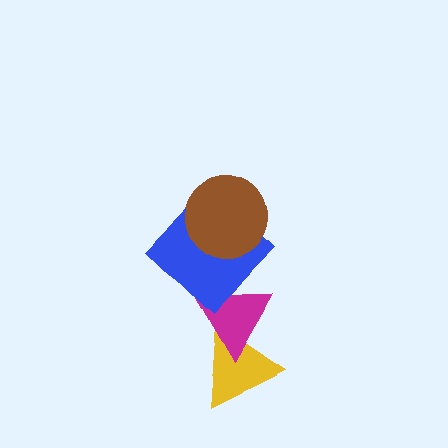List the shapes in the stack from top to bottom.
From top to bottom: the brown circle, the blue diamond, the magenta triangle, the yellow triangle.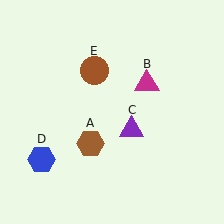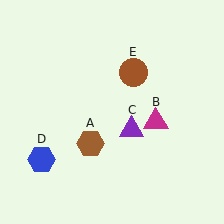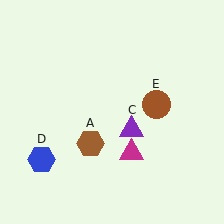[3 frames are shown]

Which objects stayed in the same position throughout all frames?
Brown hexagon (object A) and purple triangle (object C) and blue hexagon (object D) remained stationary.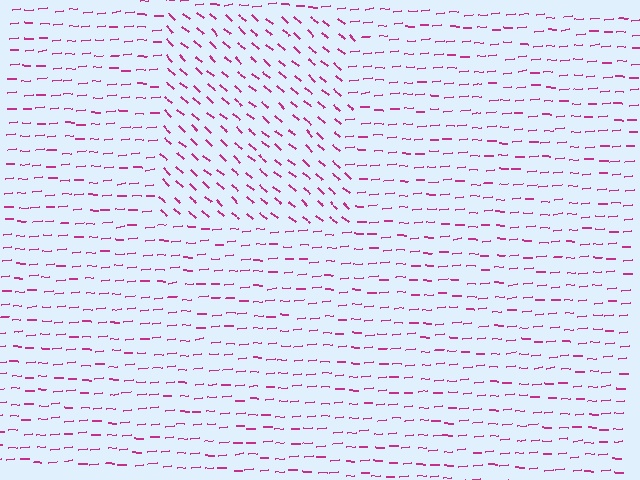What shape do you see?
I see a rectangle.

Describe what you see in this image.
The image is filled with small magenta line segments. A rectangle region in the image has lines oriented differently from the surrounding lines, creating a visible texture boundary.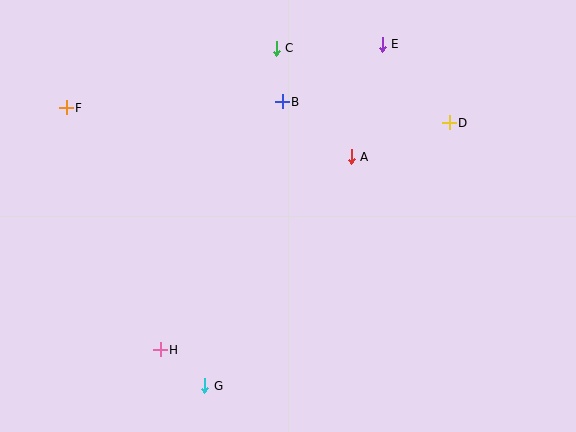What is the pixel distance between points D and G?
The distance between D and G is 359 pixels.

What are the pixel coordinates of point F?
Point F is at (66, 108).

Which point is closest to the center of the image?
Point A at (351, 157) is closest to the center.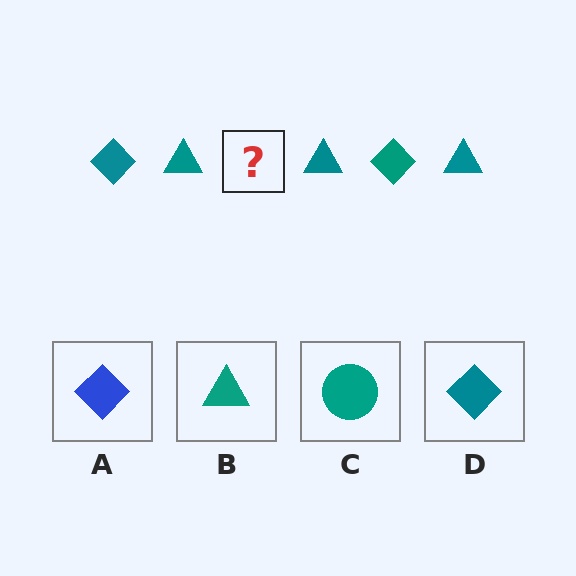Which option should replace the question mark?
Option D.